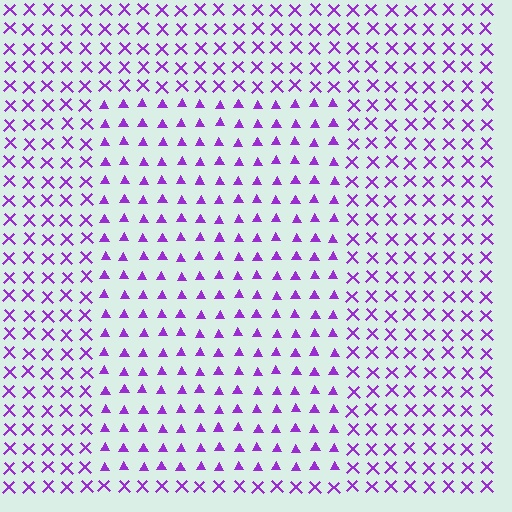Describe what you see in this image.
The image is filled with small purple elements arranged in a uniform grid. A rectangle-shaped region contains triangles, while the surrounding area contains X marks. The boundary is defined purely by the change in element shape.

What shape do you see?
I see a rectangle.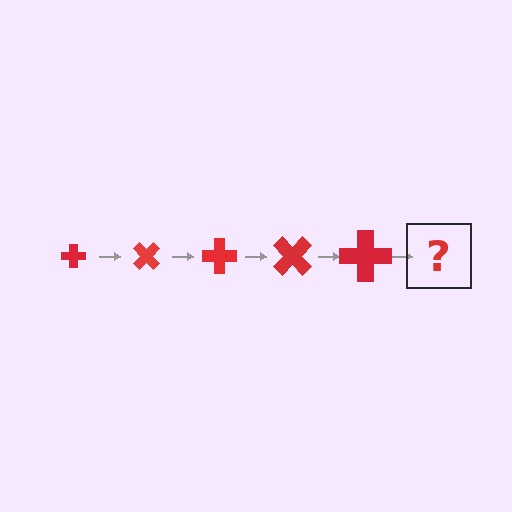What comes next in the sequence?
The next element should be a cross, larger than the previous one and rotated 225 degrees from the start.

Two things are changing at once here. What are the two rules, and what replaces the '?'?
The two rules are that the cross grows larger each step and it rotates 45 degrees each step. The '?' should be a cross, larger than the previous one and rotated 225 degrees from the start.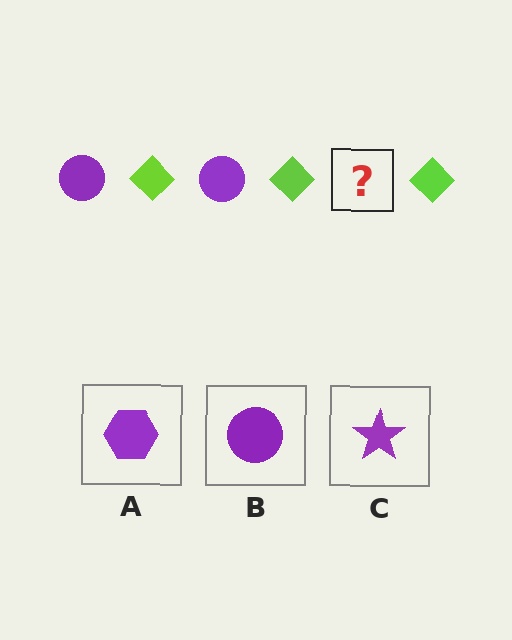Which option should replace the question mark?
Option B.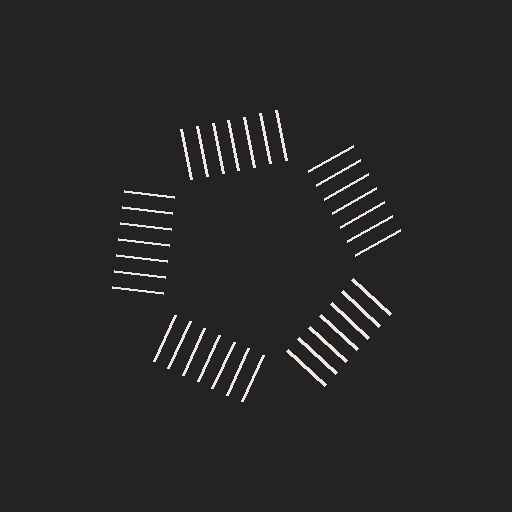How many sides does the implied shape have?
5 sides — the line-ends trace a pentagon.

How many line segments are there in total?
35 — 7 along each of the 5 edges.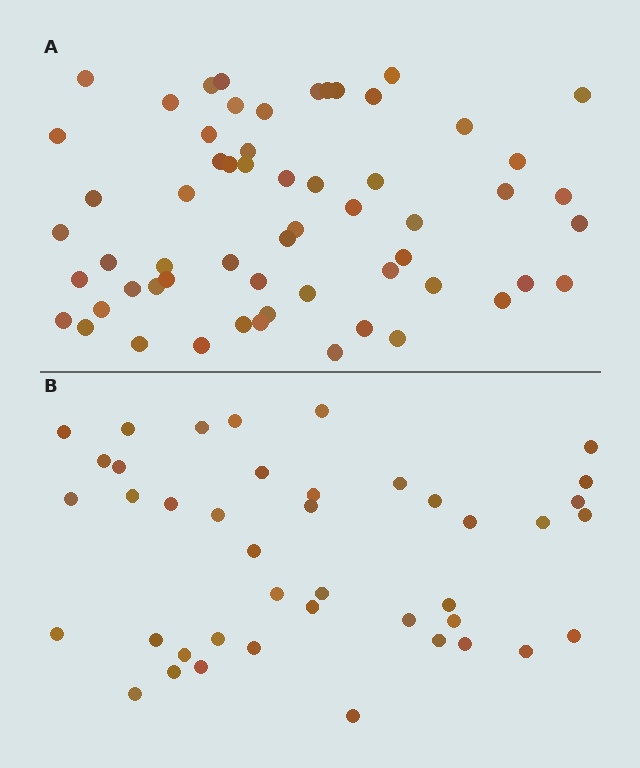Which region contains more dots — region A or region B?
Region A (the top region) has more dots.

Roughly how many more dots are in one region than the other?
Region A has approximately 15 more dots than region B.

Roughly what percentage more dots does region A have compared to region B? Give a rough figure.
About 40% more.